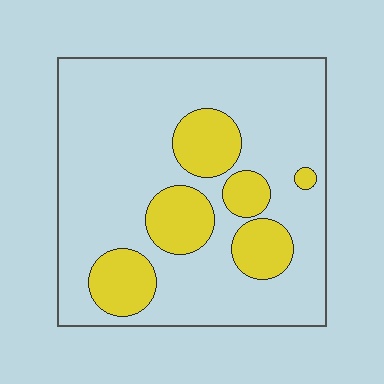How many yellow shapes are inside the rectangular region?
6.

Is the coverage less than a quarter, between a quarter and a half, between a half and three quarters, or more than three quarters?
Less than a quarter.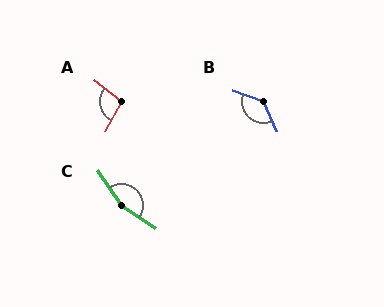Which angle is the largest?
C, at approximately 158 degrees.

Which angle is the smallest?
A, at approximately 98 degrees.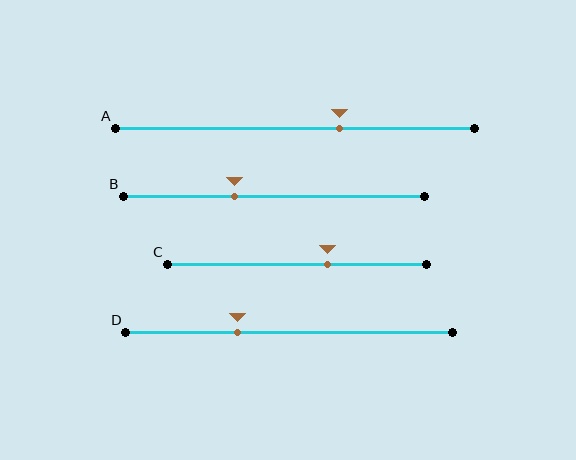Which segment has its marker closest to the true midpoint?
Segment C has its marker closest to the true midpoint.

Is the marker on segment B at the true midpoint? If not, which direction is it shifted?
No, the marker on segment B is shifted to the left by about 13% of the segment length.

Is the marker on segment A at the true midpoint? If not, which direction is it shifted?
No, the marker on segment A is shifted to the right by about 12% of the segment length.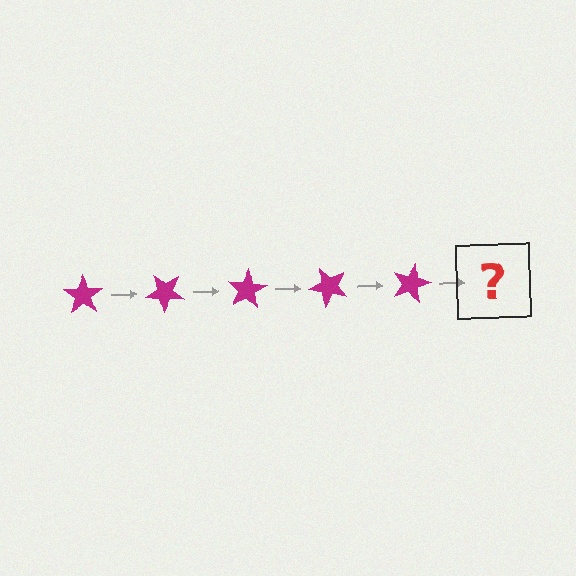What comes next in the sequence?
The next element should be a magenta star rotated 200 degrees.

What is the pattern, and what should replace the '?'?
The pattern is that the star rotates 40 degrees each step. The '?' should be a magenta star rotated 200 degrees.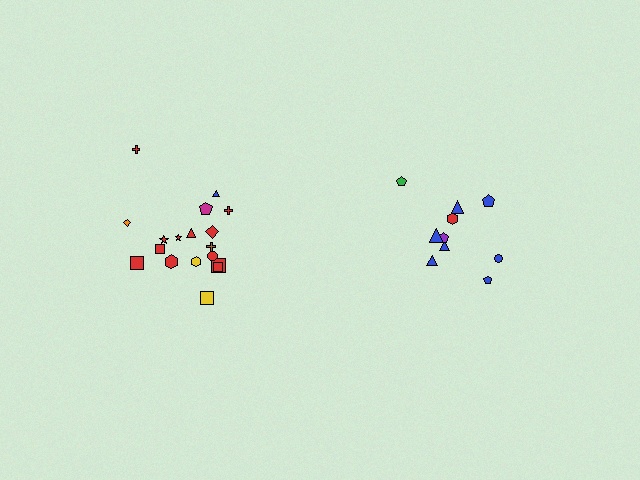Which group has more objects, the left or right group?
The left group.